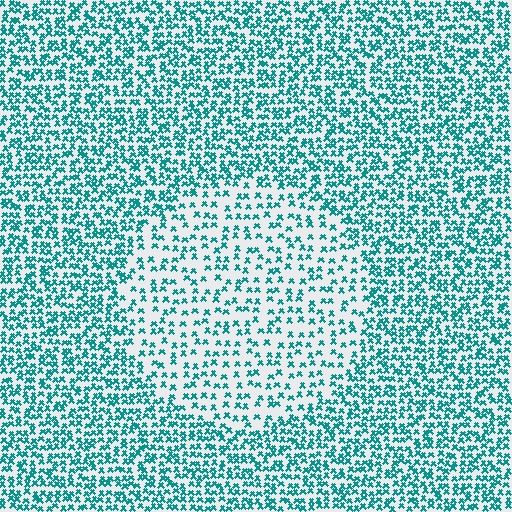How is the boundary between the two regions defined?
The boundary is defined by a change in element density (approximately 2.0x ratio). All elements are the same color, size, and shape.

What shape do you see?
I see a circle.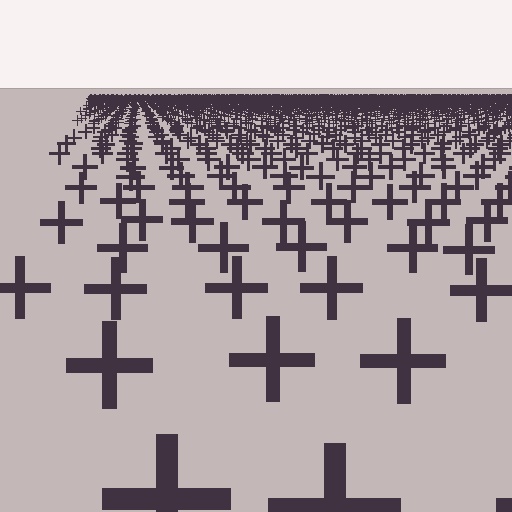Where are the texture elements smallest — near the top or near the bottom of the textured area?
Near the top.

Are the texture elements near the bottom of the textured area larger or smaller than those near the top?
Larger. Near the bottom, elements are closer to the viewer and appear at a bigger on-screen size.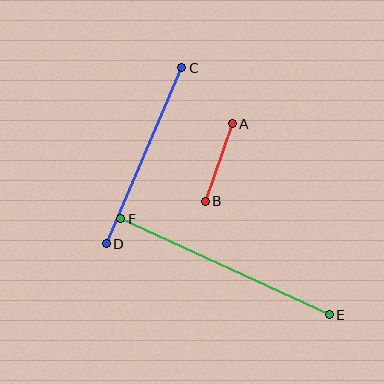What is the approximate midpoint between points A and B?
The midpoint is at approximately (219, 163) pixels.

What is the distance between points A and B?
The distance is approximately 82 pixels.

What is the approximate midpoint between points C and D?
The midpoint is at approximately (144, 156) pixels.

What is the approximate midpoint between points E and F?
The midpoint is at approximately (225, 267) pixels.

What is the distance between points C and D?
The distance is approximately 192 pixels.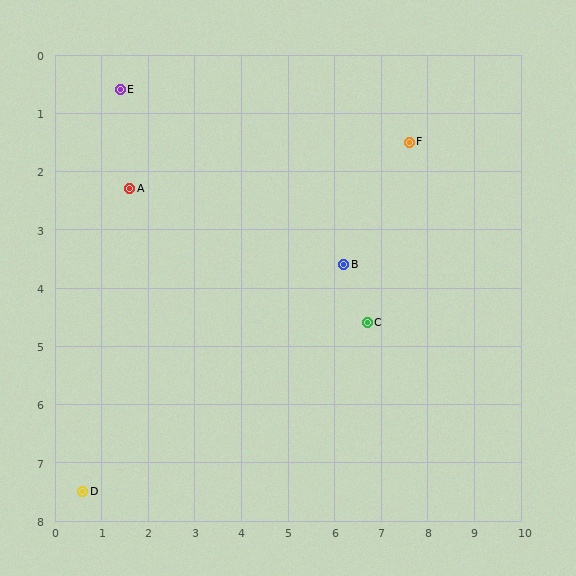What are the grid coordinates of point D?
Point D is at approximately (0.6, 7.5).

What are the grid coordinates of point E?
Point E is at approximately (1.4, 0.6).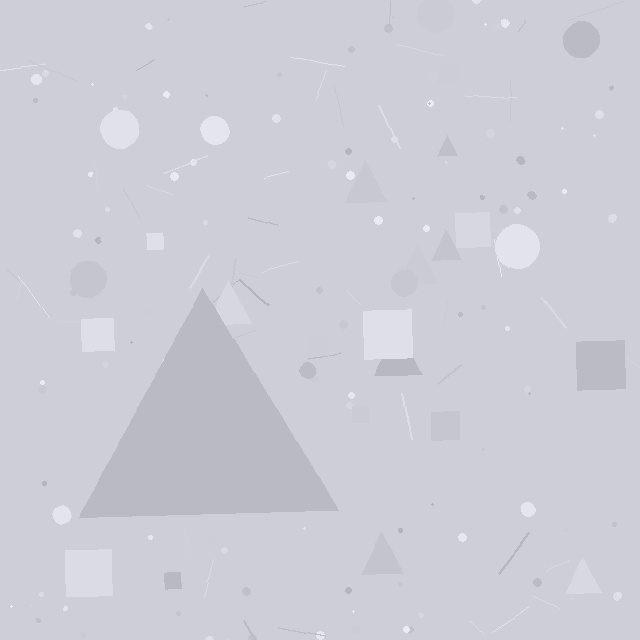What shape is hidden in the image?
A triangle is hidden in the image.